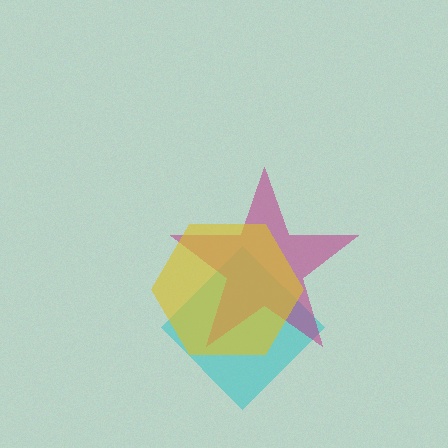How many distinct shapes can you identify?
There are 3 distinct shapes: a cyan diamond, a magenta star, a yellow hexagon.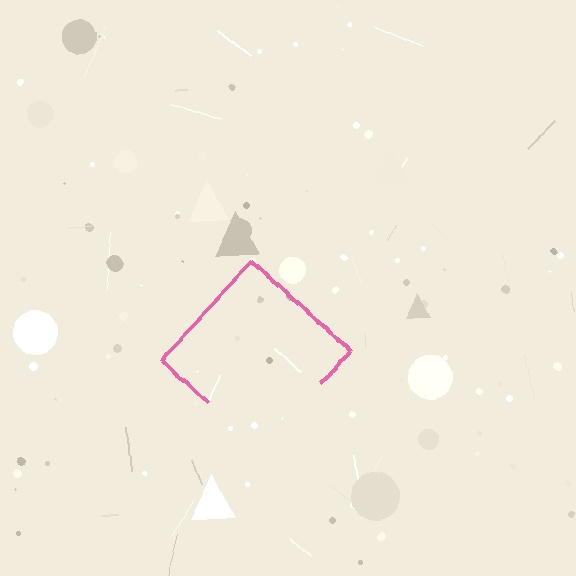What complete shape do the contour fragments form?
The contour fragments form a diamond.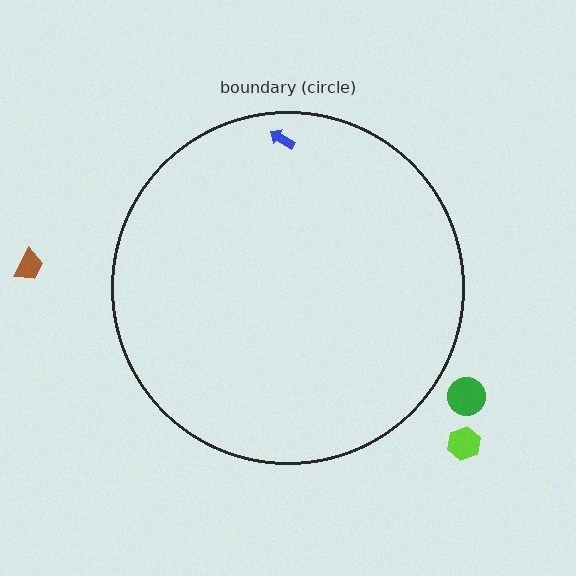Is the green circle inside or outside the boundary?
Outside.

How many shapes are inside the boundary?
1 inside, 3 outside.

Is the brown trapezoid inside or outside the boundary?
Outside.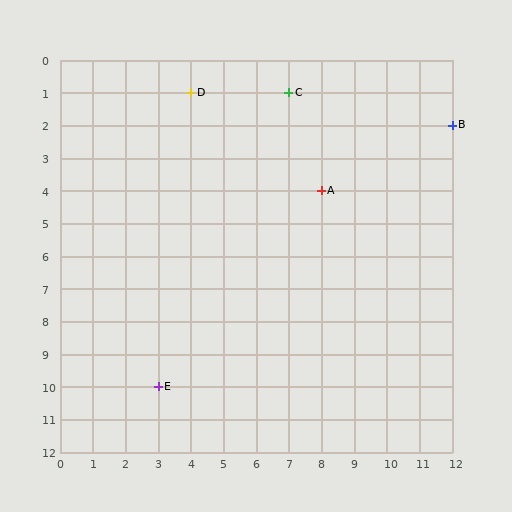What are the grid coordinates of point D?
Point D is at grid coordinates (4, 1).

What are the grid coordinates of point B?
Point B is at grid coordinates (12, 2).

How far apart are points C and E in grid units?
Points C and E are 4 columns and 9 rows apart (about 9.8 grid units diagonally).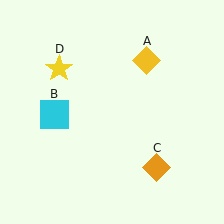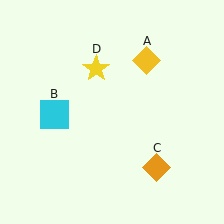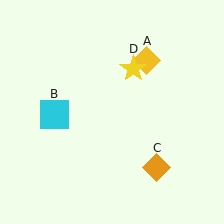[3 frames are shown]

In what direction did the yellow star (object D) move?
The yellow star (object D) moved right.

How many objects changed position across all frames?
1 object changed position: yellow star (object D).